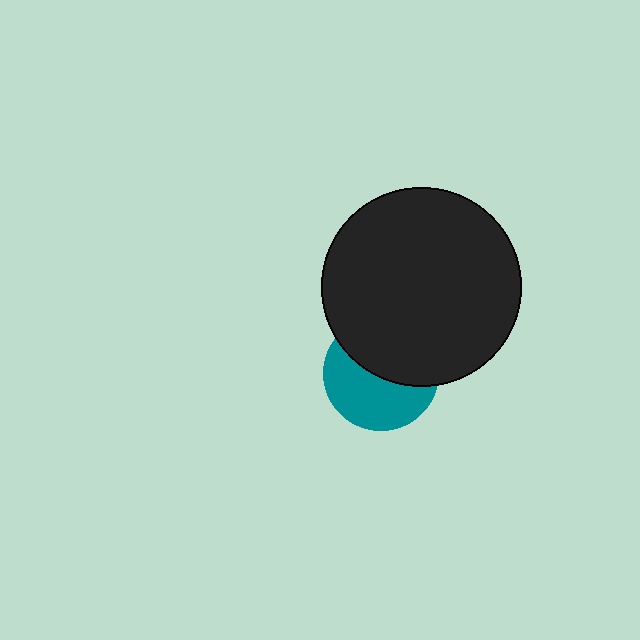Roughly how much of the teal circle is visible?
About half of it is visible (roughly 51%).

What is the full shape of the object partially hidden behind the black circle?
The partially hidden object is a teal circle.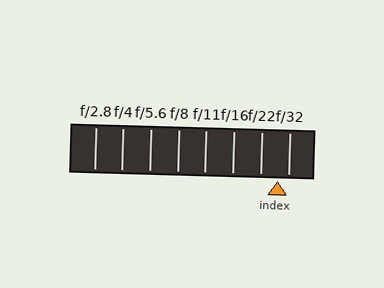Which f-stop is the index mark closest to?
The index mark is closest to f/32.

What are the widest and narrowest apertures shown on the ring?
The widest aperture shown is f/2.8 and the narrowest is f/32.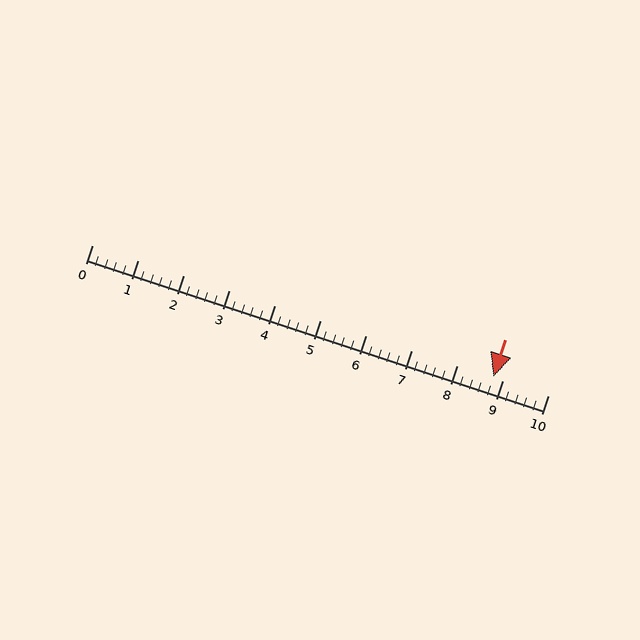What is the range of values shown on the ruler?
The ruler shows values from 0 to 10.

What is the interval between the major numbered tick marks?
The major tick marks are spaced 1 units apart.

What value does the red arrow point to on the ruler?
The red arrow points to approximately 8.8.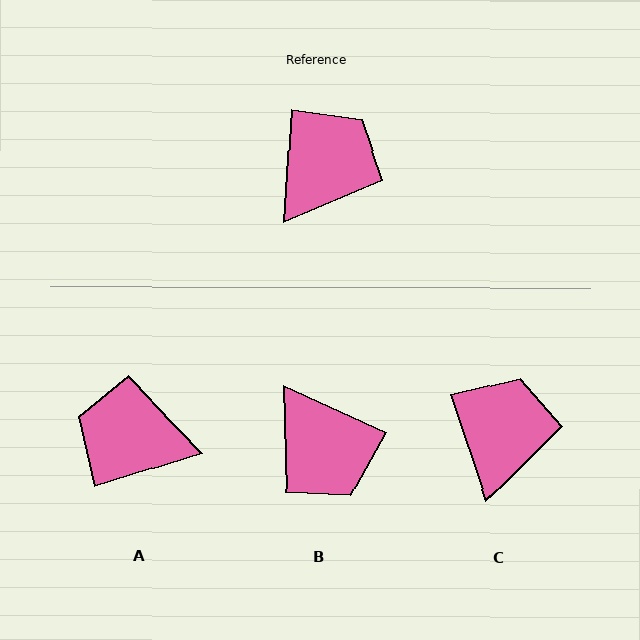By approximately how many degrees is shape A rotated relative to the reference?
Approximately 111 degrees counter-clockwise.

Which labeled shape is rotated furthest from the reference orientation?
B, about 111 degrees away.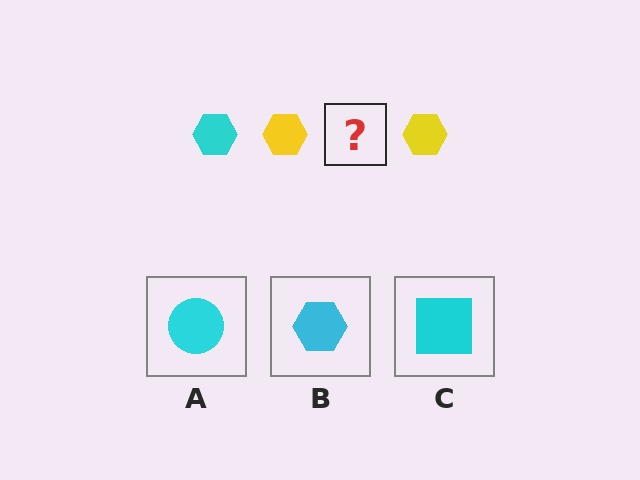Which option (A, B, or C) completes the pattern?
B.